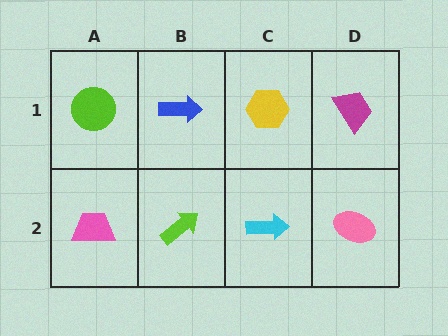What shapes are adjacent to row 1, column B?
A lime arrow (row 2, column B), a lime circle (row 1, column A), a yellow hexagon (row 1, column C).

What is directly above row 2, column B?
A blue arrow.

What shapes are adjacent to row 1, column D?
A pink ellipse (row 2, column D), a yellow hexagon (row 1, column C).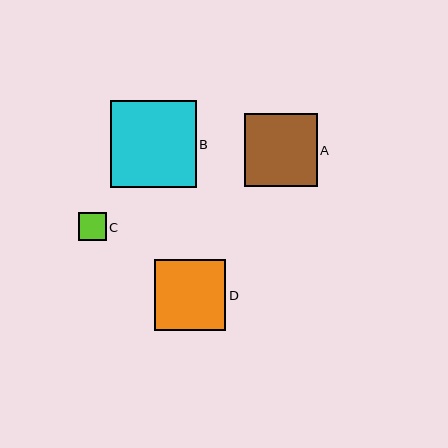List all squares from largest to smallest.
From largest to smallest: B, A, D, C.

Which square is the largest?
Square B is the largest with a size of approximately 86 pixels.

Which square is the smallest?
Square C is the smallest with a size of approximately 28 pixels.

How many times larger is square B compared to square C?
Square B is approximately 3.1 times the size of square C.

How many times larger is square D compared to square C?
Square D is approximately 2.6 times the size of square C.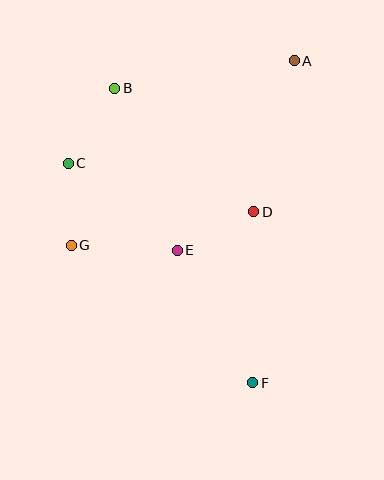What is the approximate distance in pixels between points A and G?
The distance between A and G is approximately 289 pixels.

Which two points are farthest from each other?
Points B and F are farthest from each other.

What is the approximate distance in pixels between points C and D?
The distance between C and D is approximately 192 pixels.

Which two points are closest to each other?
Points C and G are closest to each other.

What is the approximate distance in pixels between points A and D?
The distance between A and D is approximately 157 pixels.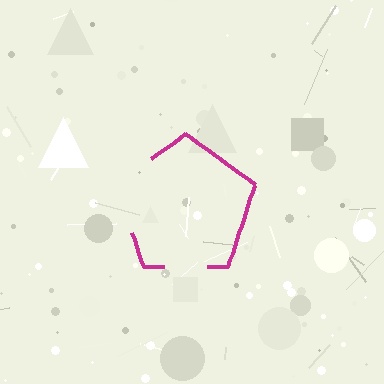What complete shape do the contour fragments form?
The contour fragments form a pentagon.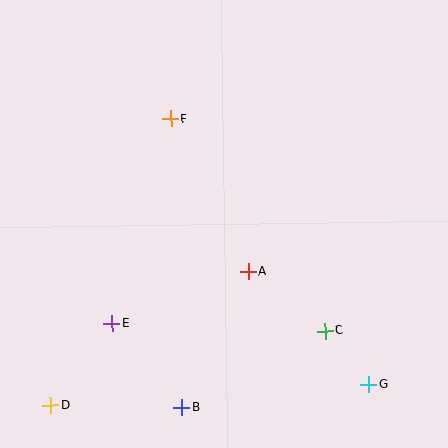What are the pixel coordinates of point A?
Point A is at (248, 272).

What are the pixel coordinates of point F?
Point F is at (171, 118).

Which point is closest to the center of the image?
Point A at (248, 272) is closest to the center.